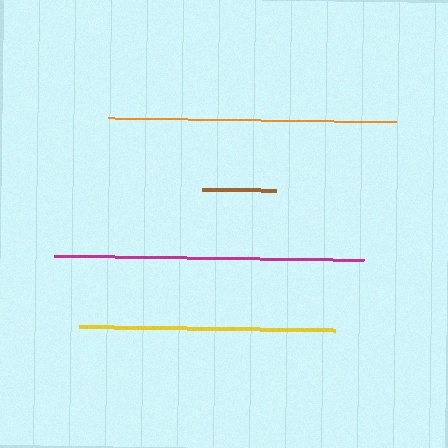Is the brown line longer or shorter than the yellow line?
The yellow line is longer than the brown line.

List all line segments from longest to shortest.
From longest to shortest: magenta, orange, yellow, brown.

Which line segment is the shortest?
The brown line is the shortest at approximately 75 pixels.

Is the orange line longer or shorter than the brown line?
The orange line is longer than the brown line.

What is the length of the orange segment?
The orange segment is approximately 287 pixels long.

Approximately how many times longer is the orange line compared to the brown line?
The orange line is approximately 3.9 times the length of the brown line.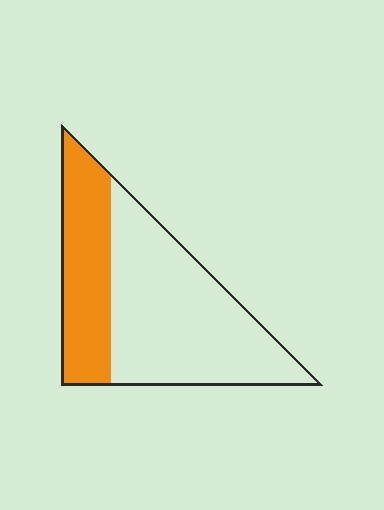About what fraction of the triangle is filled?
About one third (1/3).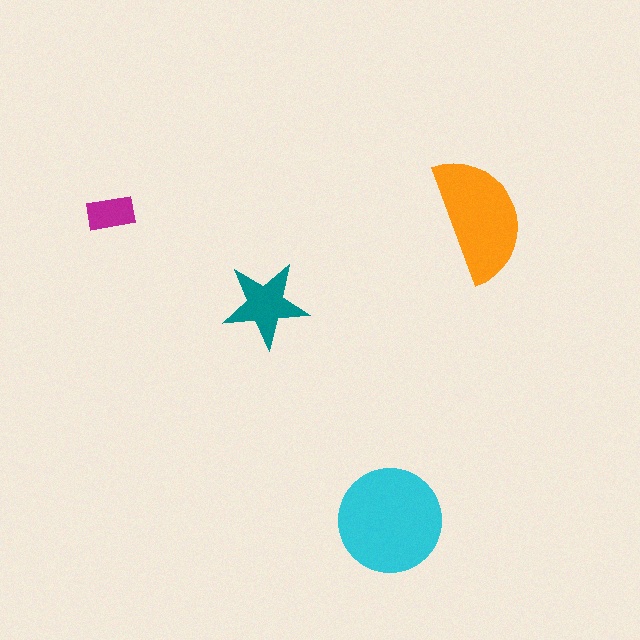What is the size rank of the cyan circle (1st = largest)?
1st.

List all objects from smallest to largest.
The magenta rectangle, the teal star, the orange semicircle, the cyan circle.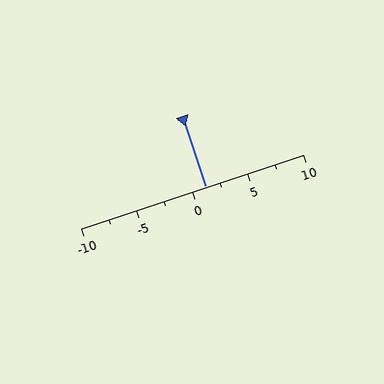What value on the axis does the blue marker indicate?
The marker indicates approximately 1.2.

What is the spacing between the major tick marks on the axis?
The major ticks are spaced 5 apart.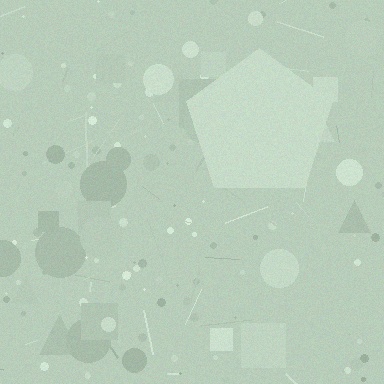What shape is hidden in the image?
A pentagon is hidden in the image.